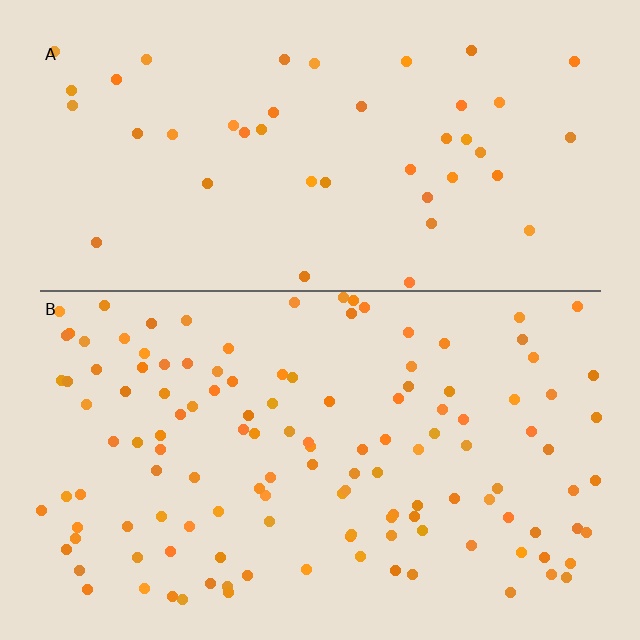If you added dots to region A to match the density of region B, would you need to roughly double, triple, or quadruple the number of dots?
Approximately triple.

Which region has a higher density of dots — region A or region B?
B (the bottom).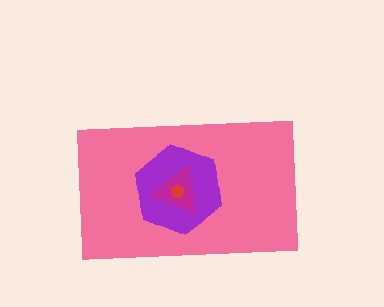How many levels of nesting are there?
4.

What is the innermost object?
The red pentagon.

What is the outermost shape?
The pink rectangle.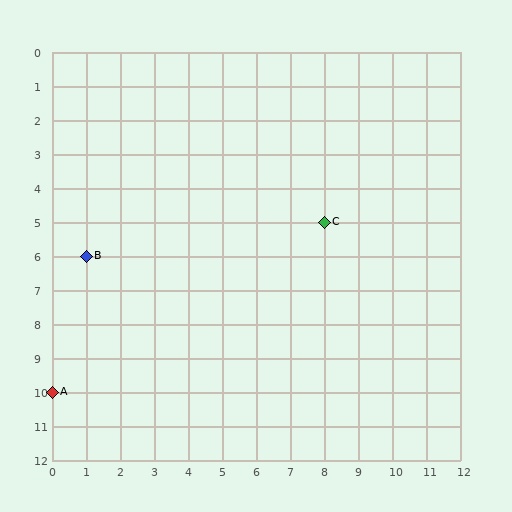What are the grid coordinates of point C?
Point C is at grid coordinates (8, 5).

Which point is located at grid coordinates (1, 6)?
Point B is at (1, 6).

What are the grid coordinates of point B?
Point B is at grid coordinates (1, 6).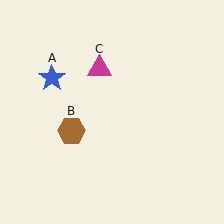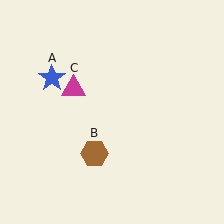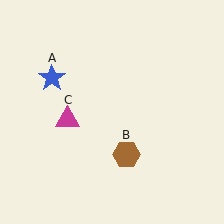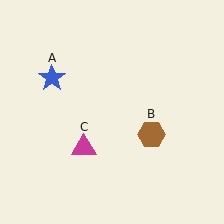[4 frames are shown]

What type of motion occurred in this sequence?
The brown hexagon (object B), magenta triangle (object C) rotated counterclockwise around the center of the scene.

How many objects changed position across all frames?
2 objects changed position: brown hexagon (object B), magenta triangle (object C).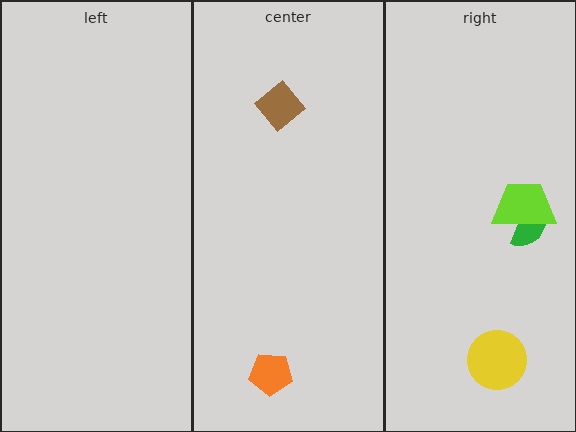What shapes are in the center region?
The brown diamond, the orange pentagon.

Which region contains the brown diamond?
The center region.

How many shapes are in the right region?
3.